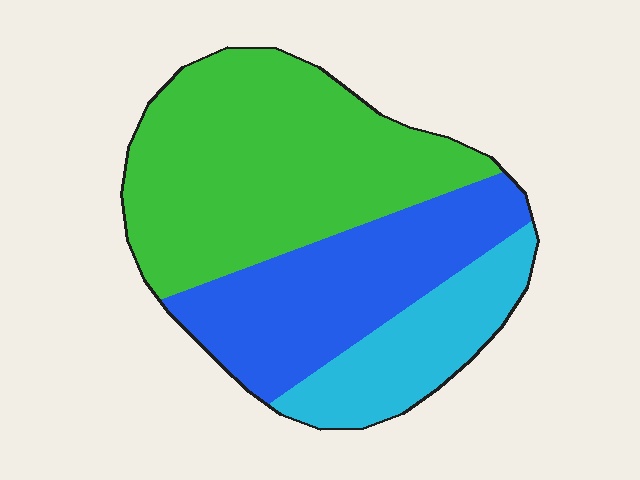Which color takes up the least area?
Cyan, at roughly 20%.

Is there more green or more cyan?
Green.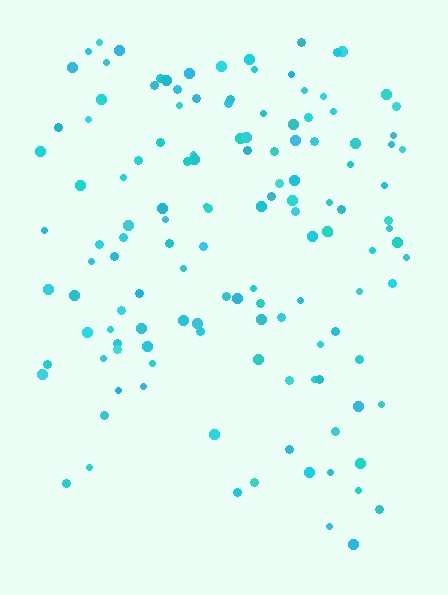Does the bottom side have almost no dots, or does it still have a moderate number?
Still a moderate number, just noticeably fewer than the top.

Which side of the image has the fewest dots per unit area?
The bottom.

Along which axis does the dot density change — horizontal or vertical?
Vertical.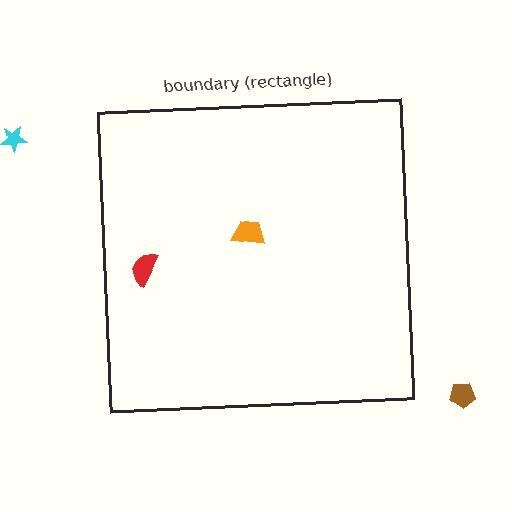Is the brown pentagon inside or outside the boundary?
Outside.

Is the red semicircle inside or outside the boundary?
Inside.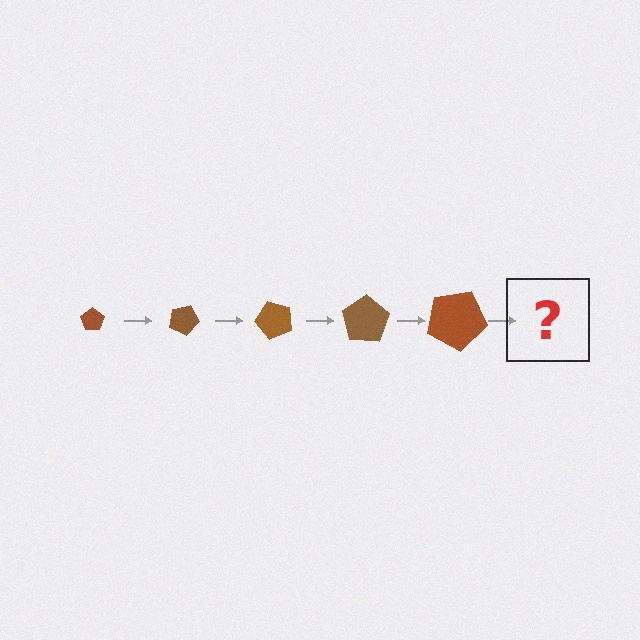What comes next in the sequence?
The next element should be a pentagon, larger than the previous one and rotated 125 degrees from the start.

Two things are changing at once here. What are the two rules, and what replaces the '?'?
The two rules are that the pentagon grows larger each step and it rotates 25 degrees each step. The '?' should be a pentagon, larger than the previous one and rotated 125 degrees from the start.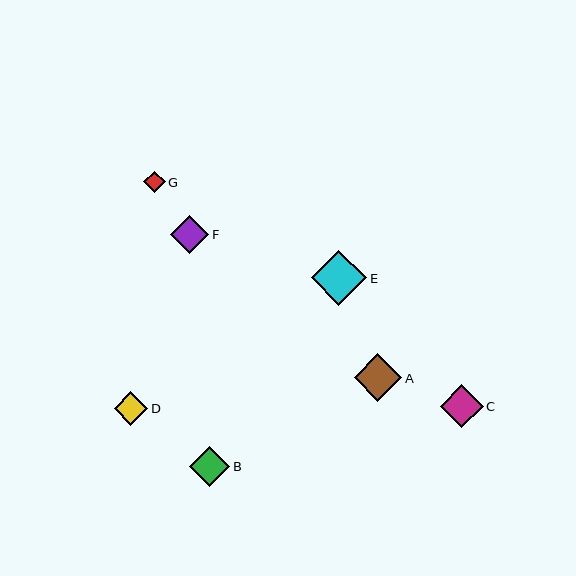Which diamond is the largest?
Diamond E is the largest with a size of approximately 56 pixels.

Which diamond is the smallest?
Diamond G is the smallest with a size of approximately 21 pixels.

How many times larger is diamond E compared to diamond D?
Diamond E is approximately 1.7 times the size of diamond D.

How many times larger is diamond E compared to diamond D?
Diamond E is approximately 1.7 times the size of diamond D.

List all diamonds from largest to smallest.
From largest to smallest: E, A, C, B, F, D, G.